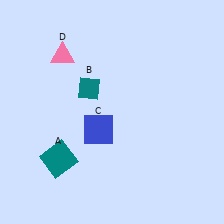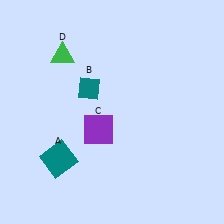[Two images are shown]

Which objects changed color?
C changed from blue to purple. D changed from pink to green.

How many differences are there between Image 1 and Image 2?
There are 2 differences between the two images.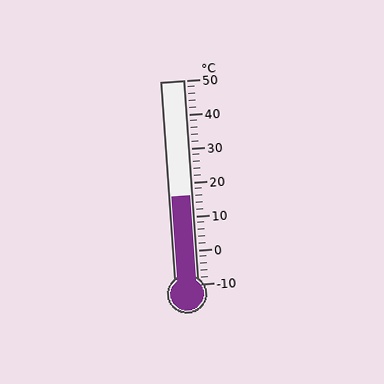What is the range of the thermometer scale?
The thermometer scale ranges from -10°C to 50°C.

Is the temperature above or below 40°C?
The temperature is below 40°C.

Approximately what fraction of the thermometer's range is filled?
The thermometer is filled to approximately 45% of its range.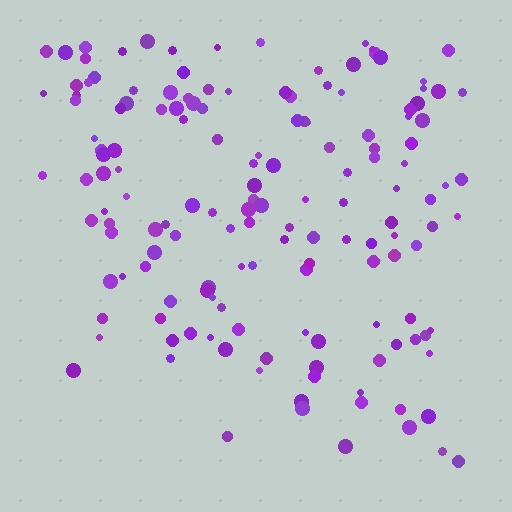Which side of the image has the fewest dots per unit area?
The bottom.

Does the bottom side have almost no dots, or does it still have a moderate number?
Still a moderate number, just noticeably fewer than the top.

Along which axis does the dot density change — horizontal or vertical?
Vertical.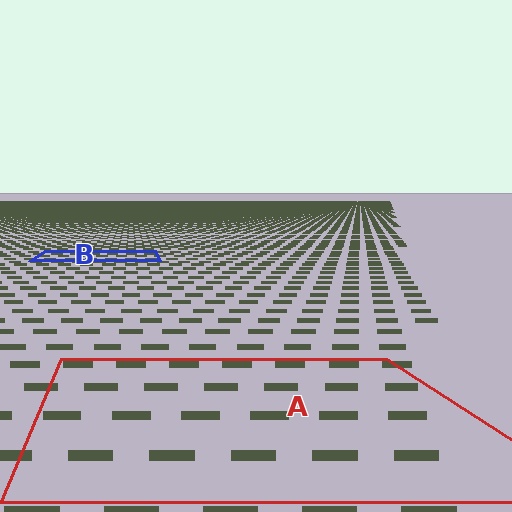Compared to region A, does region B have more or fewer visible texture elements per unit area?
Region B has more texture elements per unit area — they are packed more densely because it is farther away.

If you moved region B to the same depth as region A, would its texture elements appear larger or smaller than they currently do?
They would appear larger. At a closer depth, the same texture elements are projected at a bigger on-screen size.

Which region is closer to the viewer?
Region A is closer. The texture elements there are larger and more spread out.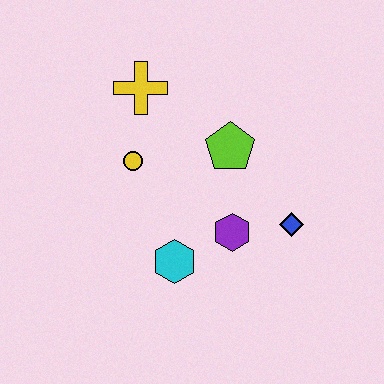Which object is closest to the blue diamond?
The purple hexagon is closest to the blue diamond.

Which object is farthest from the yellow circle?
The blue diamond is farthest from the yellow circle.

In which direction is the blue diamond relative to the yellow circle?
The blue diamond is to the right of the yellow circle.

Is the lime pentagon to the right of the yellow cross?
Yes